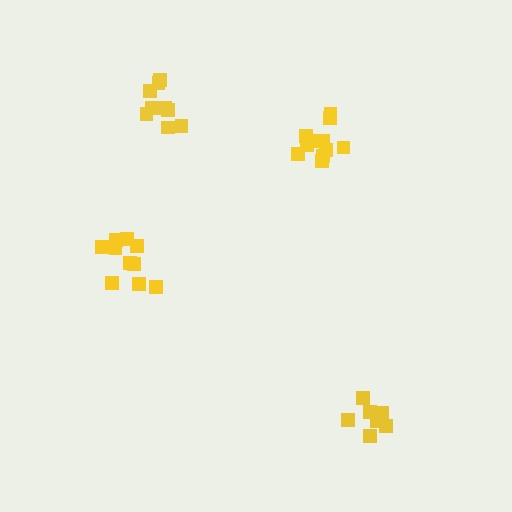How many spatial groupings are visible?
There are 4 spatial groupings.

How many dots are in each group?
Group 1: 7 dots, Group 2: 9 dots, Group 3: 11 dots, Group 4: 10 dots (37 total).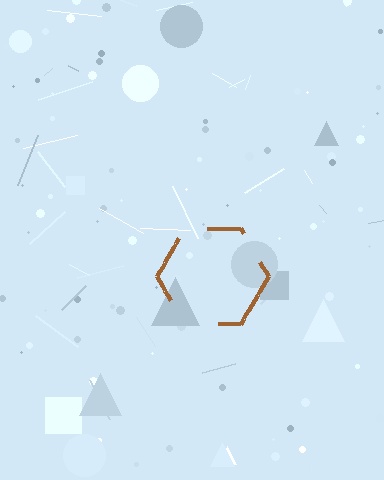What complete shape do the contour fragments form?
The contour fragments form a hexagon.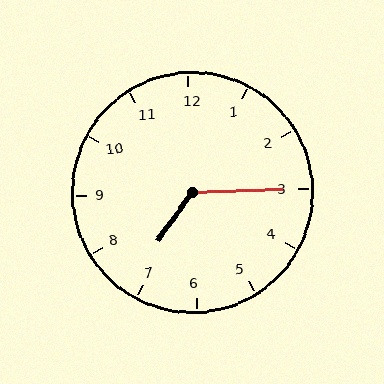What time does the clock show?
7:15.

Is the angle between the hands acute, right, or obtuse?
It is obtuse.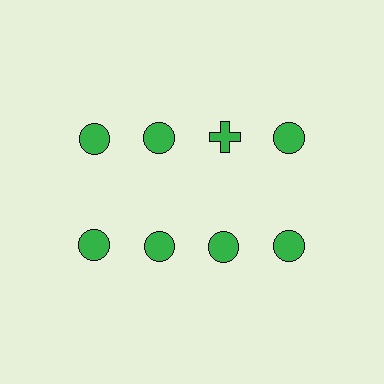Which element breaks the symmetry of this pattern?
The green cross in the top row, center column breaks the symmetry. All other shapes are green circles.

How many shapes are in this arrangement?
There are 8 shapes arranged in a grid pattern.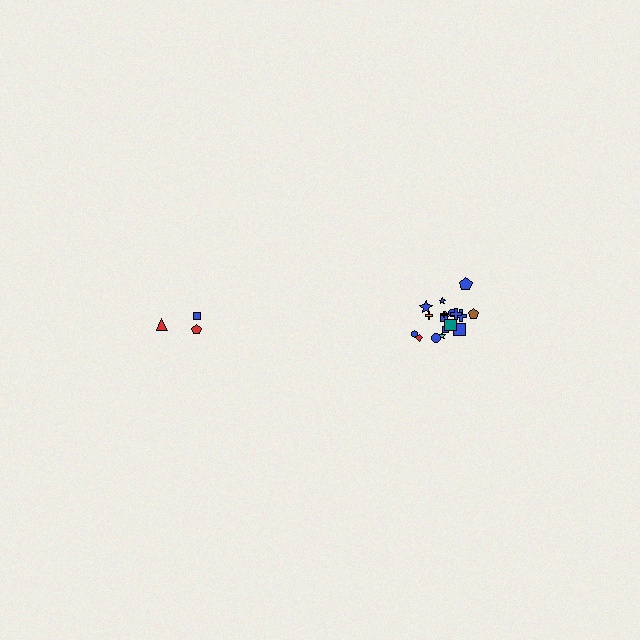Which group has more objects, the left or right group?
The right group.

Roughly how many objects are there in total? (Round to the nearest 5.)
Roughly 20 objects in total.